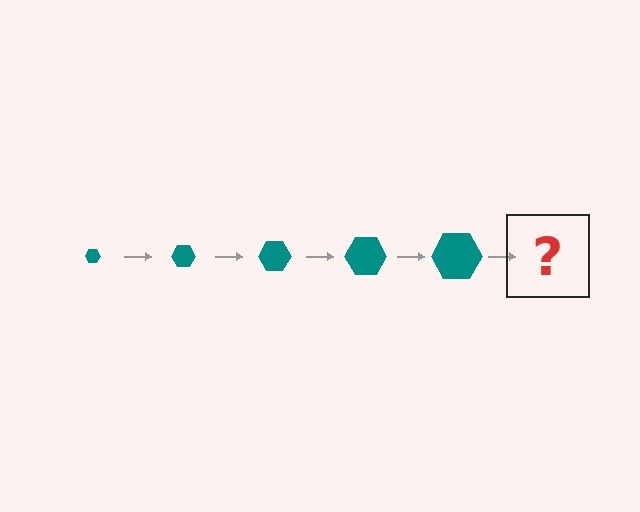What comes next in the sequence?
The next element should be a teal hexagon, larger than the previous one.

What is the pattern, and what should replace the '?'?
The pattern is that the hexagon gets progressively larger each step. The '?' should be a teal hexagon, larger than the previous one.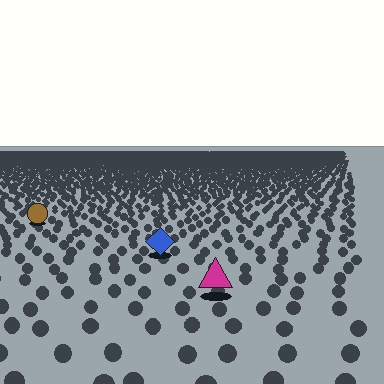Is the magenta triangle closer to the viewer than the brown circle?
Yes. The magenta triangle is closer — you can tell from the texture gradient: the ground texture is coarser near it.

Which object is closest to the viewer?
The magenta triangle is closest. The texture marks near it are larger and more spread out.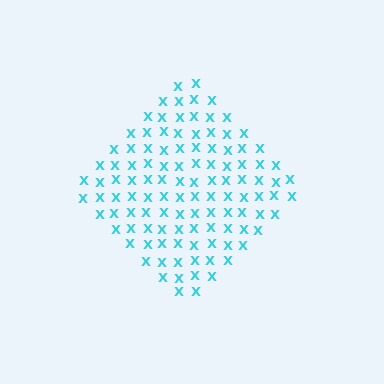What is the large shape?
The large shape is a diamond.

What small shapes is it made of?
It is made of small letter X's.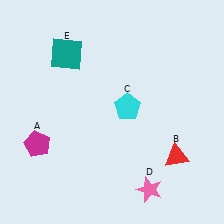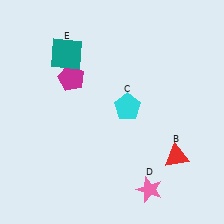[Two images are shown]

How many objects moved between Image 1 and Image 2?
1 object moved between the two images.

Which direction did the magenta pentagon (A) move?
The magenta pentagon (A) moved up.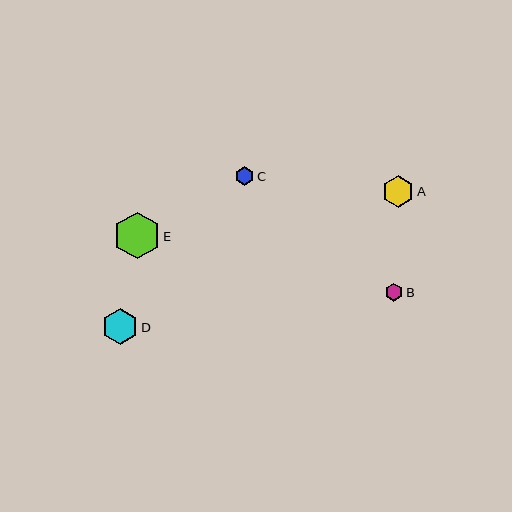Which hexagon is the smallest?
Hexagon B is the smallest with a size of approximately 18 pixels.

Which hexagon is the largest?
Hexagon E is the largest with a size of approximately 47 pixels.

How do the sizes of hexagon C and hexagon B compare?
Hexagon C and hexagon B are approximately the same size.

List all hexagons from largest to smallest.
From largest to smallest: E, D, A, C, B.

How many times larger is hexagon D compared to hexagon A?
Hexagon D is approximately 1.1 times the size of hexagon A.